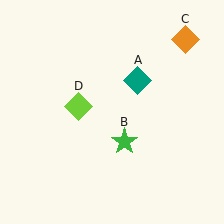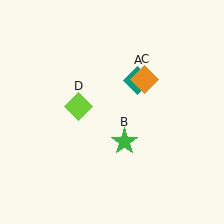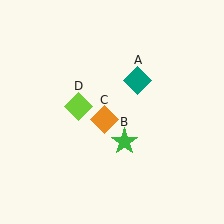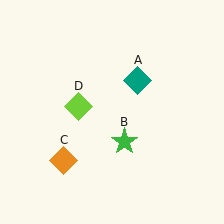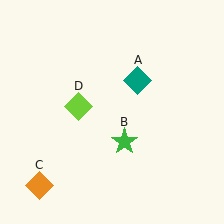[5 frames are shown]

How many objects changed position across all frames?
1 object changed position: orange diamond (object C).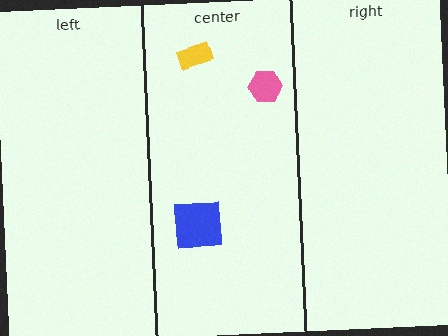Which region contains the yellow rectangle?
The center region.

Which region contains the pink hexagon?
The center region.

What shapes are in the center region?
The pink hexagon, the blue square, the yellow rectangle.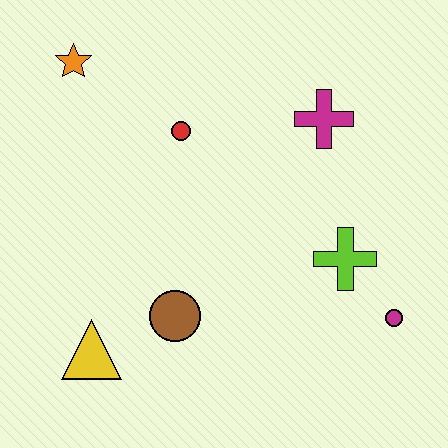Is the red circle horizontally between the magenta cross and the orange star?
Yes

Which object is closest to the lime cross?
The magenta circle is closest to the lime cross.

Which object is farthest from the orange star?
The magenta circle is farthest from the orange star.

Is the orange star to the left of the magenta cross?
Yes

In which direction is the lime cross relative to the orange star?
The lime cross is to the right of the orange star.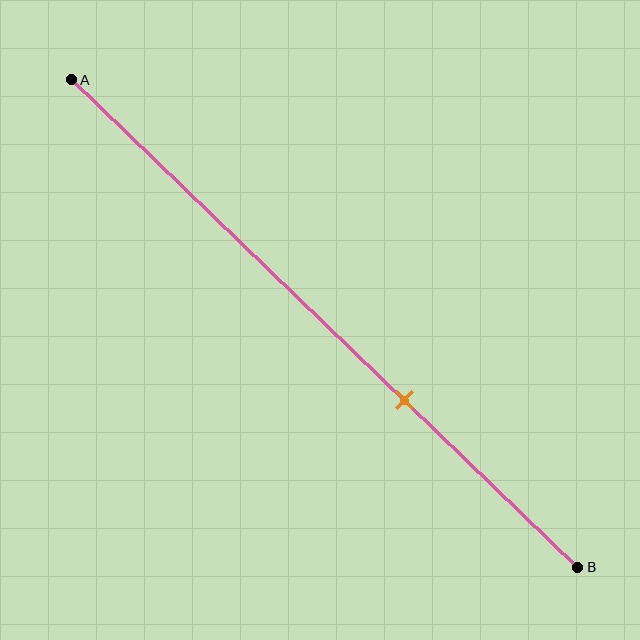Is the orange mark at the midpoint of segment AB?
No, the mark is at about 65% from A, not at the 50% midpoint.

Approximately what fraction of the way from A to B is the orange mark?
The orange mark is approximately 65% of the way from A to B.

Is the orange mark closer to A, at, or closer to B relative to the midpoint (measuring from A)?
The orange mark is closer to point B than the midpoint of segment AB.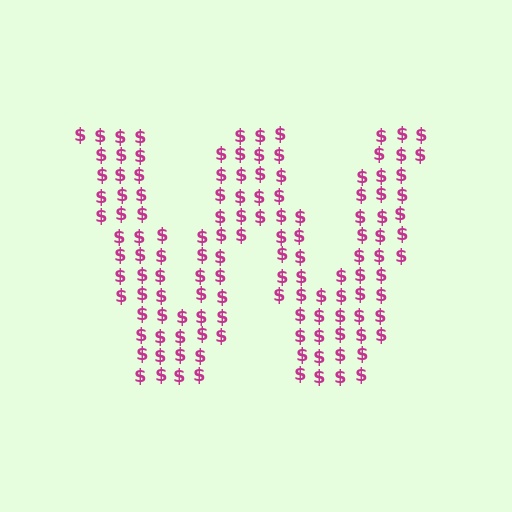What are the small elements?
The small elements are dollar signs.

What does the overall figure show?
The overall figure shows the letter W.